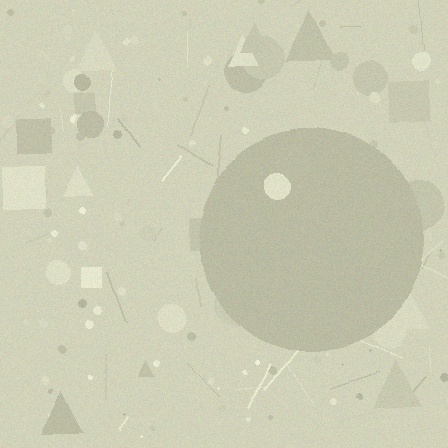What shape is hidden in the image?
A circle is hidden in the image.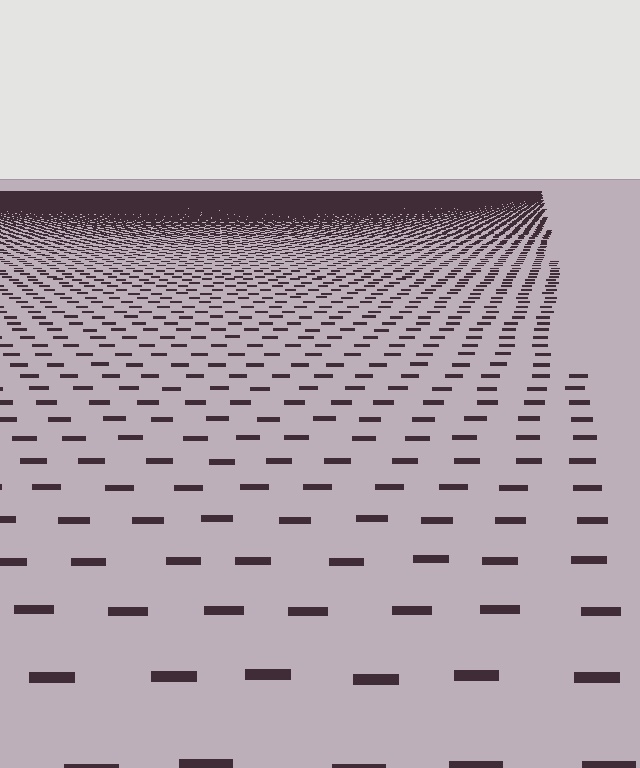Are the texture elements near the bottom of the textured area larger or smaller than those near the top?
Larger. Near the bottom, elements are closer to the viewer and appear at a bigger on-screen size.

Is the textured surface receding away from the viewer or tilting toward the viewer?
The surface is receding away from the viewer. Texture elements get smaller and denser toward the top.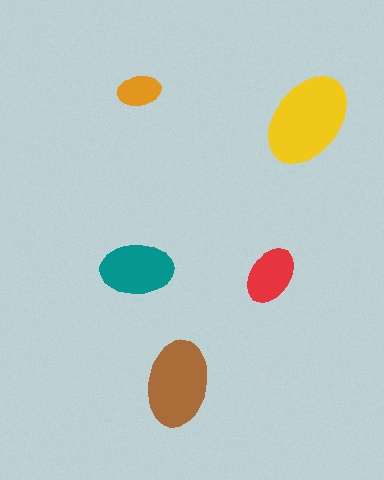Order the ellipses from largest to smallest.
the yellow one, the brown one, the teal one, the red one, the orange one.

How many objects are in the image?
There are 5 objects in the image.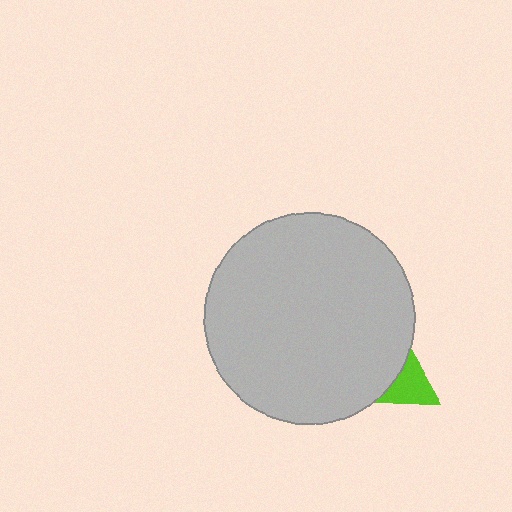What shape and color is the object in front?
The object in front is a light gray circle.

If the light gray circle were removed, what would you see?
You would see the complete lime triangle.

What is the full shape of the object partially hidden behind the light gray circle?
The partially hidden object is a lime triangle.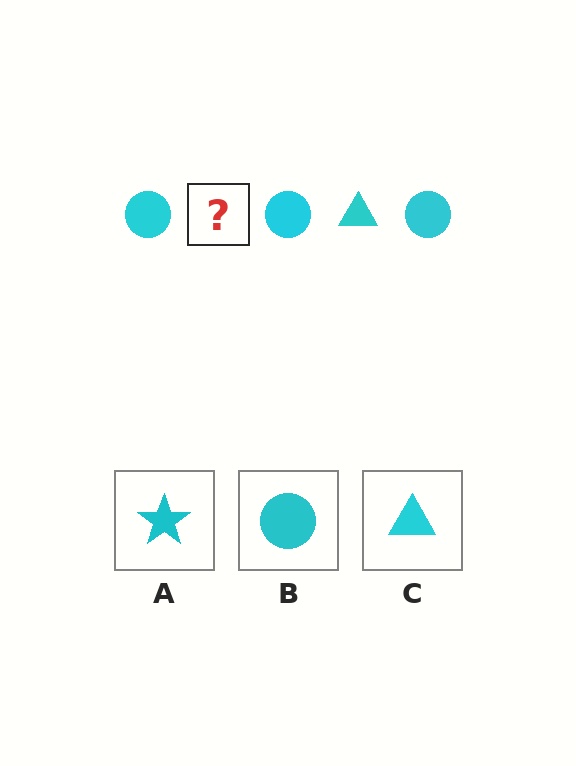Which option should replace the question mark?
Option C.